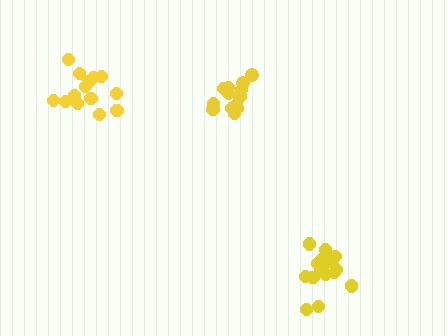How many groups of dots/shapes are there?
There are 3 groups.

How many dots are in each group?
Group 1: 13 dots, Group 2: 18 dots, Group 3: 15 dots (46 total).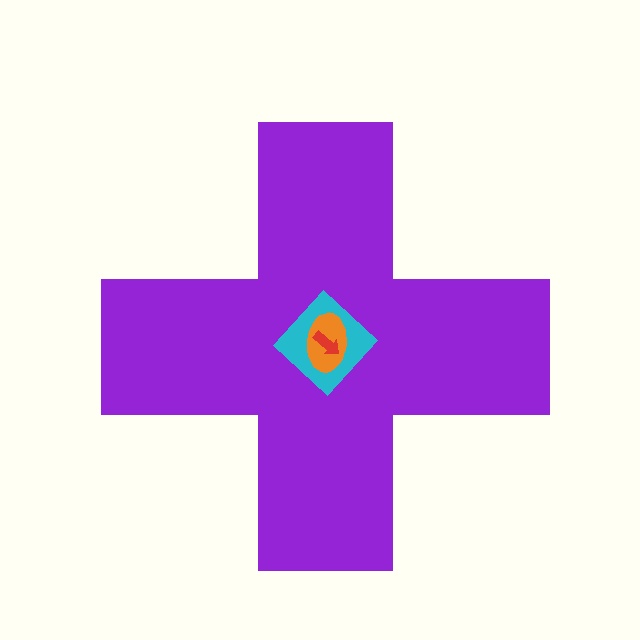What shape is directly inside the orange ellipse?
The red arrow.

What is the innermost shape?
The red arrow.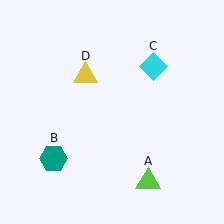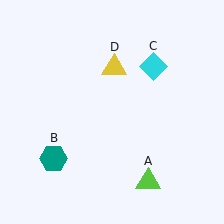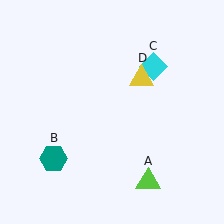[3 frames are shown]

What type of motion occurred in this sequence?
The yellow triangle (object D) rotated clockwise around the center of the scene.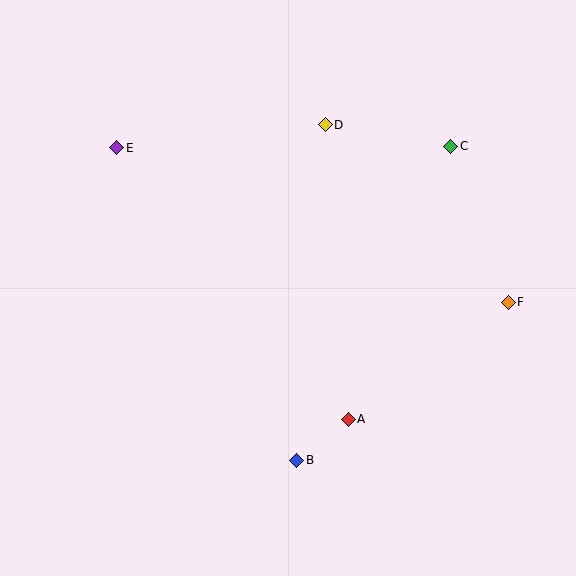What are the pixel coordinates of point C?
Point C is at (451, 146).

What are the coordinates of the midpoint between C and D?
The midpoint between C and D is at (388, 135).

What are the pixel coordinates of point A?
Point A is at (348, 419).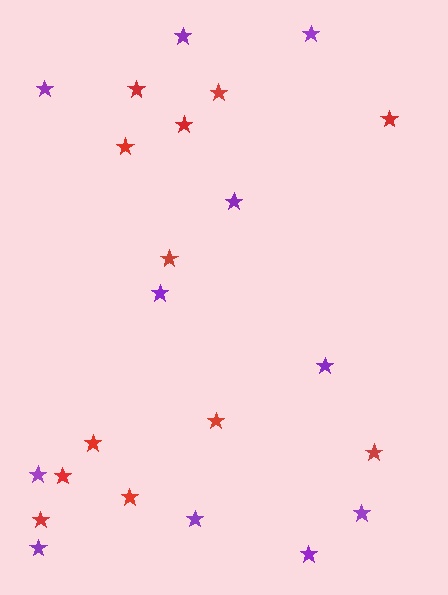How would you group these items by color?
There are 2 groups: one group of red stars (12) and one group of purple stars (11).